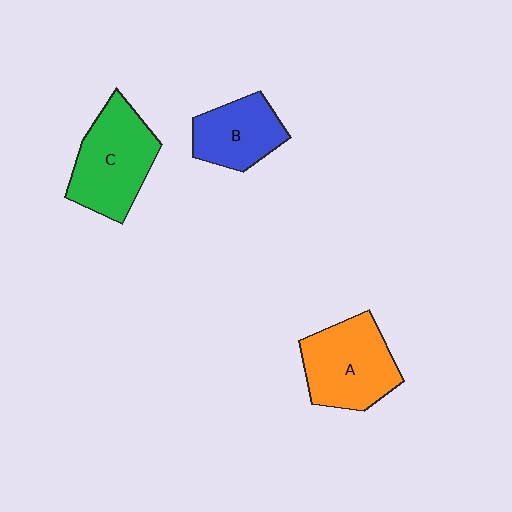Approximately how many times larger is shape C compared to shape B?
Approximately 1.4 times.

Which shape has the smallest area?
Shape B (blue).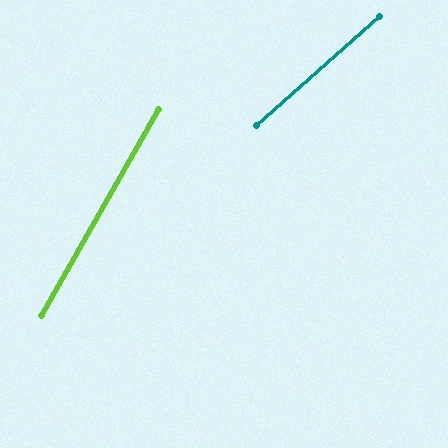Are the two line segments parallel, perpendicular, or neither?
Neither parallel nor perpendicular — they differ by about 19°.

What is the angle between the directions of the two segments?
Approximately 19 degrees.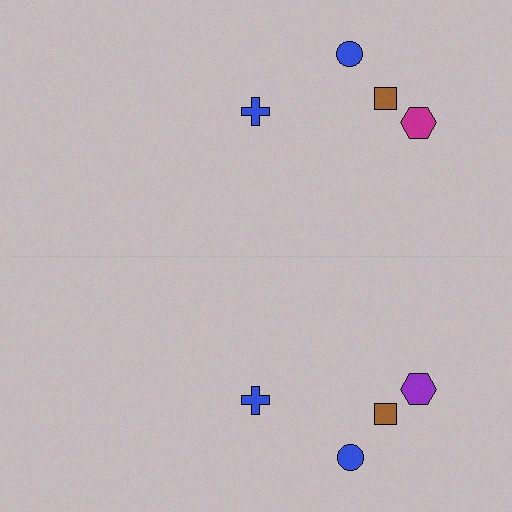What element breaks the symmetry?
The purple hexagon on the bottom side breaks the symmetry — its mirror counterpart is magenta.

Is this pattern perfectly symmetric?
No, the pattern is not perfectly symmetric. The purple hexagon on the bottom side breaks the symmetry — its mirror counterpart is magenta.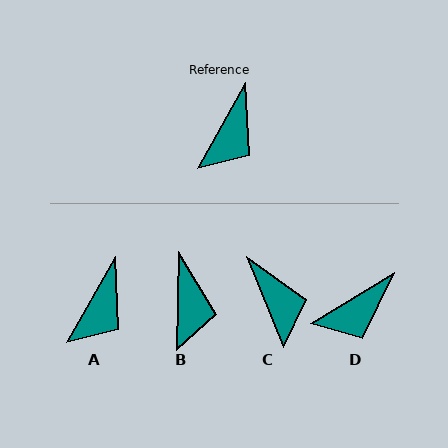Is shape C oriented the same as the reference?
No, it is off by about 51 degrees.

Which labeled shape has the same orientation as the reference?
A.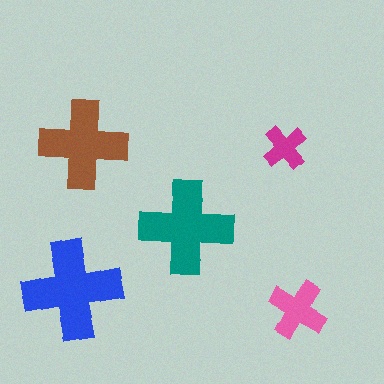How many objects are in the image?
There are 5 objects in the image.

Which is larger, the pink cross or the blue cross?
The blue one.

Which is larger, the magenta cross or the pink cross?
The pink one.